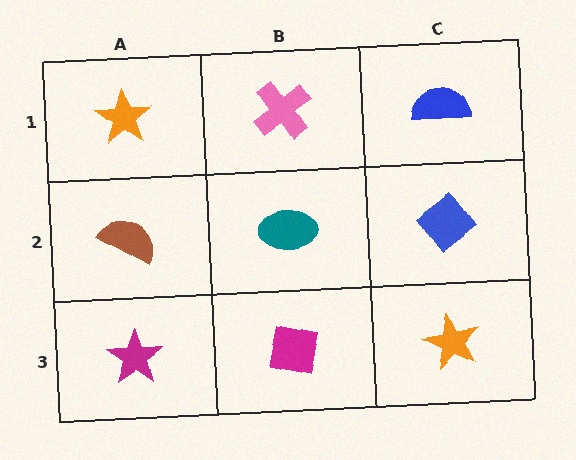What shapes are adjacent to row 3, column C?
A blue diamond (row 2, column C), a magenta square (row 3, column B).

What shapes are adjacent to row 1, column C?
A blue diamond (row 2, column C), a pink cross (row 1, column B).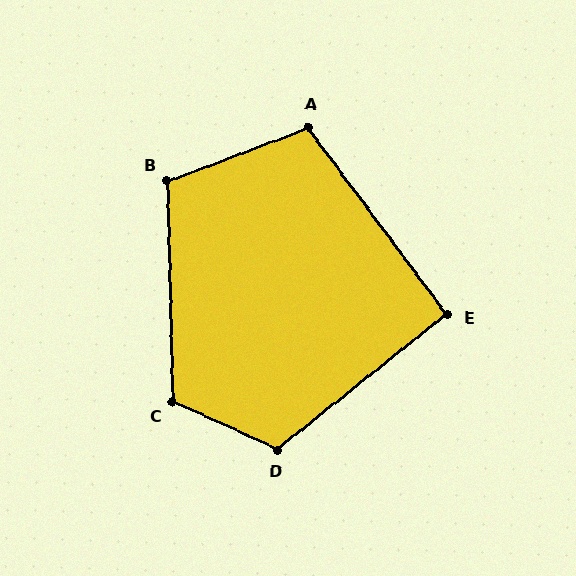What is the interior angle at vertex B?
Approximately 109 degrees (obtuse).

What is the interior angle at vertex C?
Approximately 116 degrees (obtuse).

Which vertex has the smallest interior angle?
E, at approximately 92 degrees.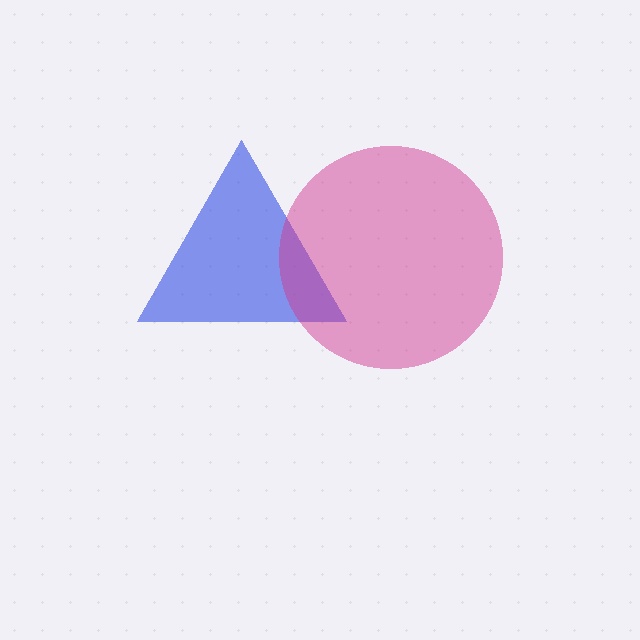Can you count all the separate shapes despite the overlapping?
Yes, there are 2 separate shapes.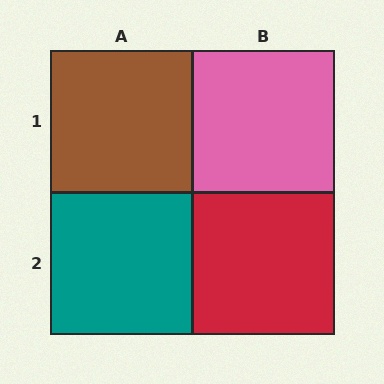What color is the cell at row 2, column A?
Teal.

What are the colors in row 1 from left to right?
Brown, pink.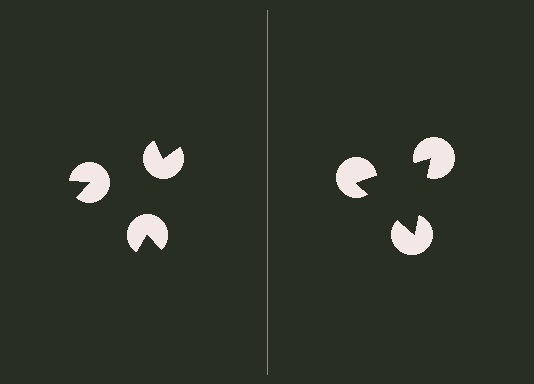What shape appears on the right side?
An illusory triangle.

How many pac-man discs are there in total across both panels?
6 — 3 on each side.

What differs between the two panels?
The pac-man discs are positioned identically on both sides; only the wedge orientations differ. On the right they align to a triangle; on the left they are misaligned.